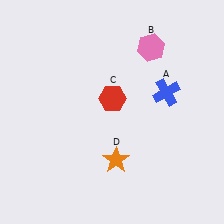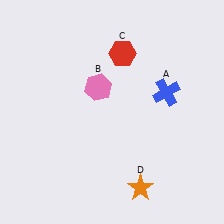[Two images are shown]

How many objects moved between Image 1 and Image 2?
3 objects moved between the two images.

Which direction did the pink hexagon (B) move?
The pink hexagon (B) moved left.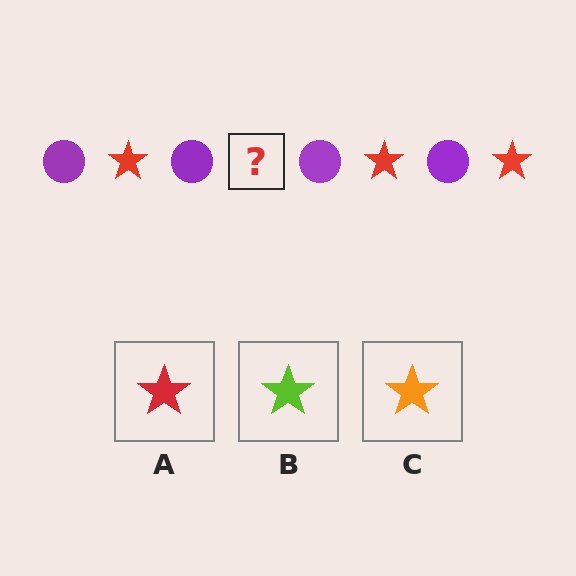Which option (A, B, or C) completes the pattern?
A.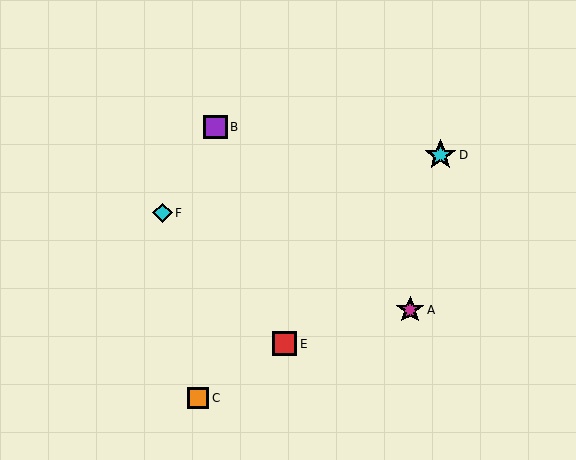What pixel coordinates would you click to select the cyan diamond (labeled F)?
Click at (162, 213) to select the cyan diamond F.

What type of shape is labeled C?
Shape C is an orange square.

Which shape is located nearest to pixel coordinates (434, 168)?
The cyan star (labeled D) at (440, 155) is nearest to that location.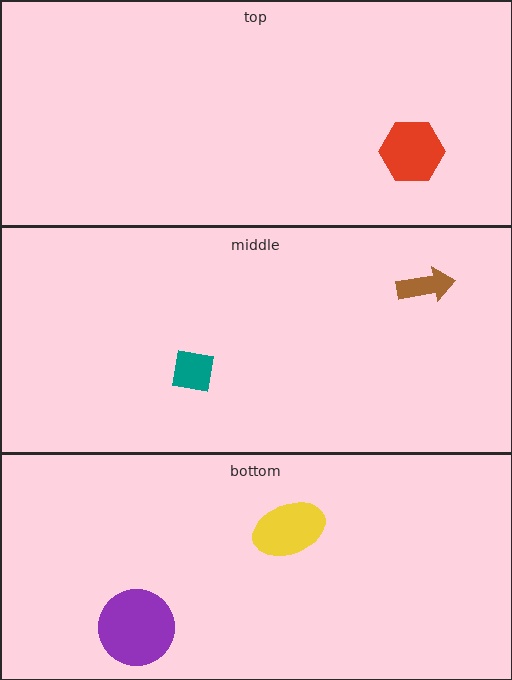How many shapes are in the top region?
1.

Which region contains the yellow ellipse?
The bottom region.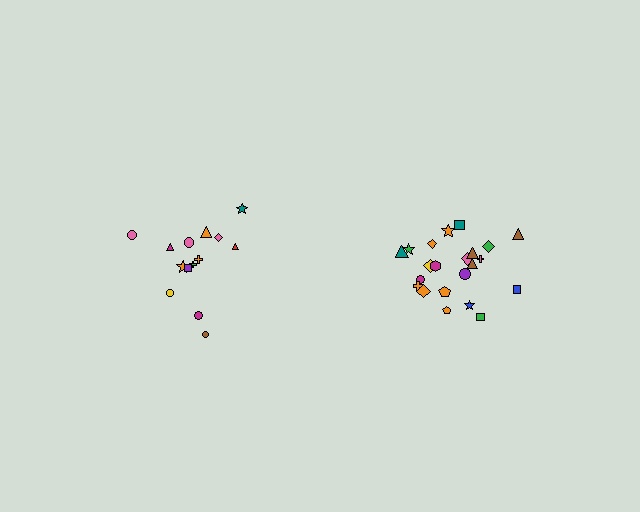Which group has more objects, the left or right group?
The right group.